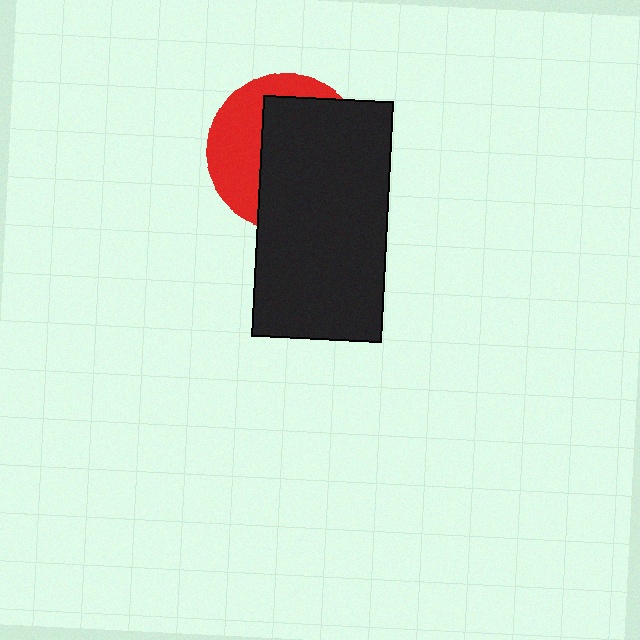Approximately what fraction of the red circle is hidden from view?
Roughly 63% of the red circle is hidden behind the black rectangle.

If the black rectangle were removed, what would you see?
You would see the complete red circle.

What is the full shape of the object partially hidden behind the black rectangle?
The partially hidden object is a red circle.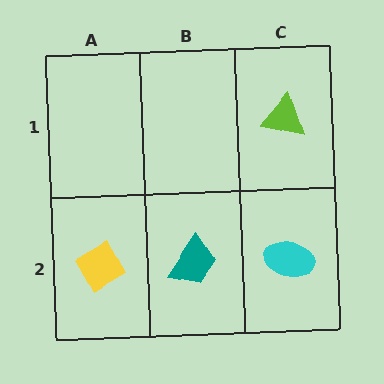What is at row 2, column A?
A yellow diamond.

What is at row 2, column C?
A cyan ellipse.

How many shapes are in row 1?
1 shape.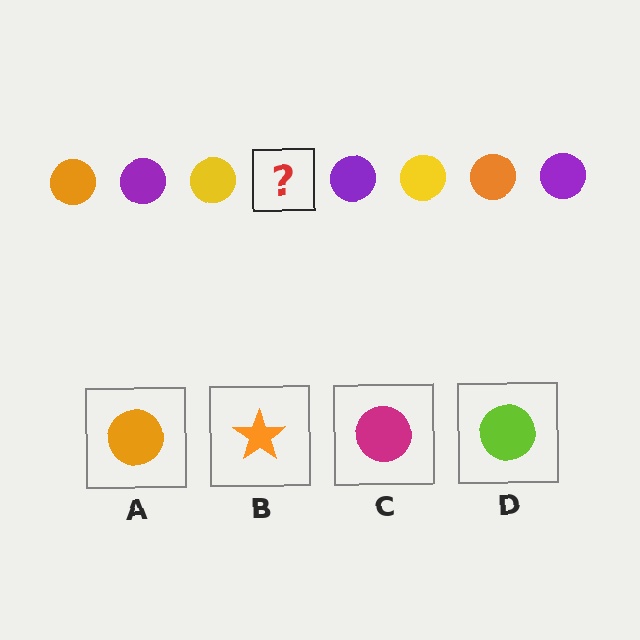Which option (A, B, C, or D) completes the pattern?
A.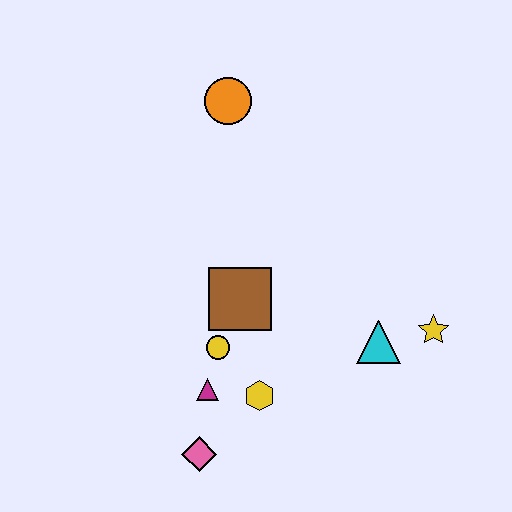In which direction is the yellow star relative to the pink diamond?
The yellow star is to the right of the pink diamond.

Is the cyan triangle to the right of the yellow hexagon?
Yes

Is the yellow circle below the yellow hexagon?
No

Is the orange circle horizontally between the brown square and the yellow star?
No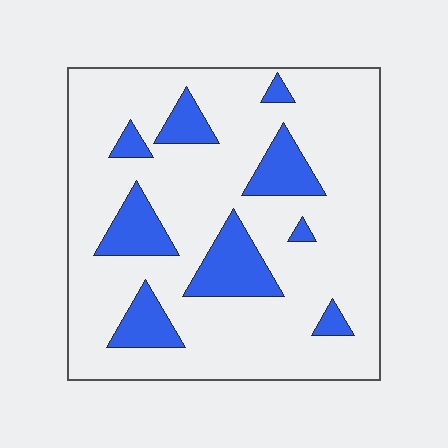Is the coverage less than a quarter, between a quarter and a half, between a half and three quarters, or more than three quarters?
Less than a quarter.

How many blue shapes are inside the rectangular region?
9.